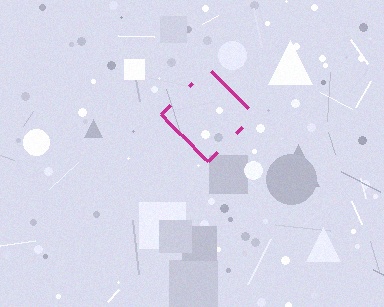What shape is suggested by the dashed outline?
The dashed outline suggests a diamond.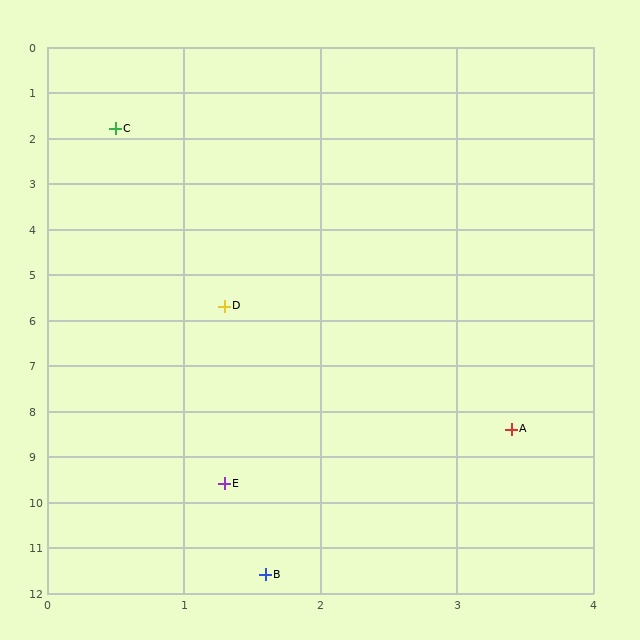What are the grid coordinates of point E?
Point E is at approximately (1.3, 9.6).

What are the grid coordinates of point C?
Point C is at approximately (0.5, 1.8).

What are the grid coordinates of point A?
Point A is at approximately (3.4, 8.4).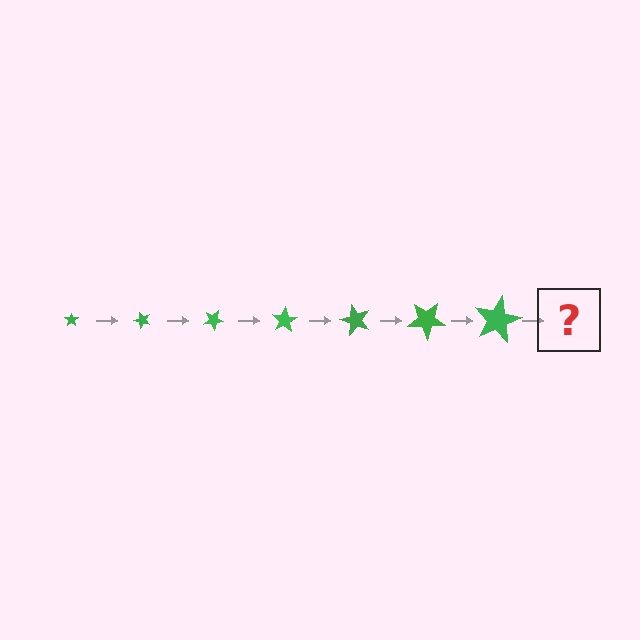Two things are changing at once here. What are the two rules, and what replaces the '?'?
The two rules are that the star grows larger each step and it rotates 50 degrees each step. The '?' should be a star, larger than the previous one and rotated 350 degrees from the start.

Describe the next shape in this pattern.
It should be a star, larger than the previous one and rotated 350 degrees from the start.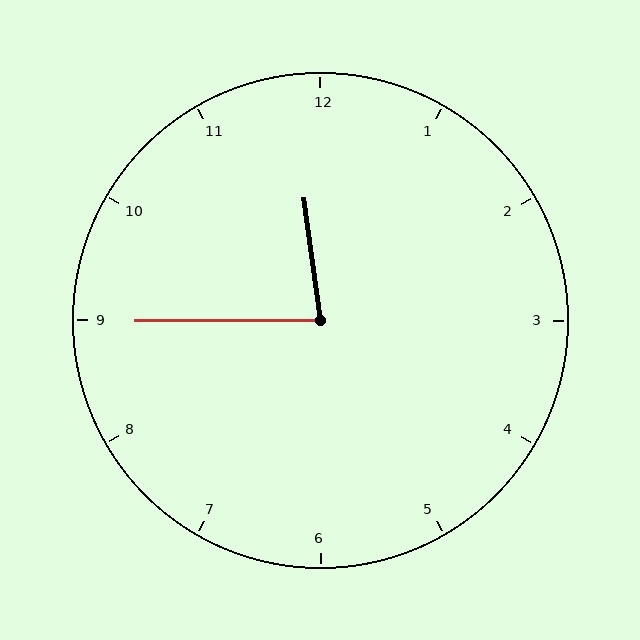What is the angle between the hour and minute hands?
Approximately 82 degrees.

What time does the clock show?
11:45.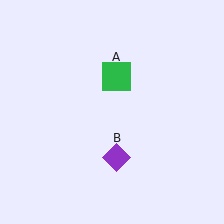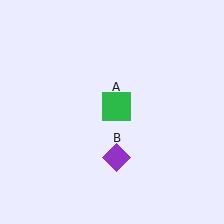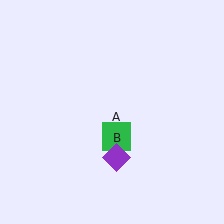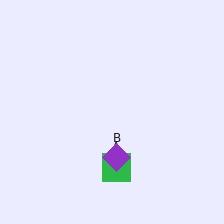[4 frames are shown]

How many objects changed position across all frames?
1 object changed position: green square (object A).